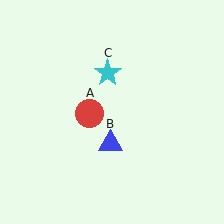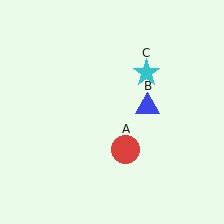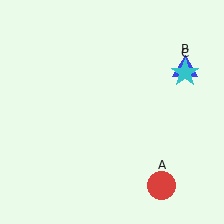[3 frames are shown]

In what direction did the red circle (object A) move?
The red circle (object A) moved down and to the right.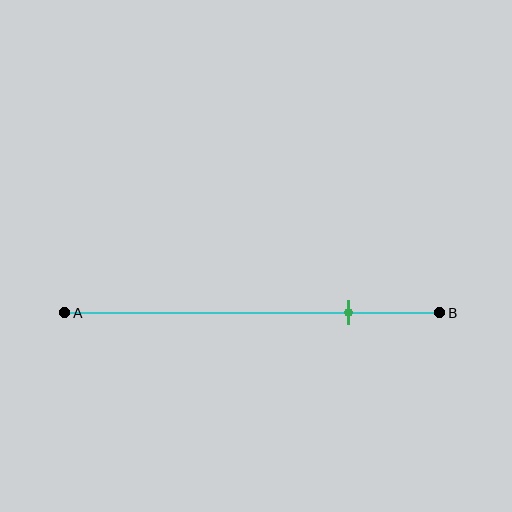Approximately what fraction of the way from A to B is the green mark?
The green mark is approximately 75% of the way from A to B.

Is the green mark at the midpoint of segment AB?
No, the mark is at about 75% from A, not at the 50% midpoint.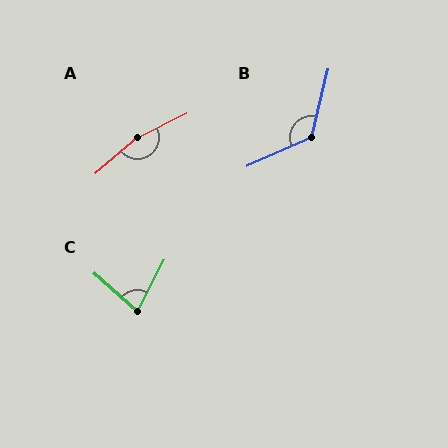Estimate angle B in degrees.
Approximately 128 degrees.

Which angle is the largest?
A, at approximately 166 degrees.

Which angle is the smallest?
C, at approximately 76 degrees.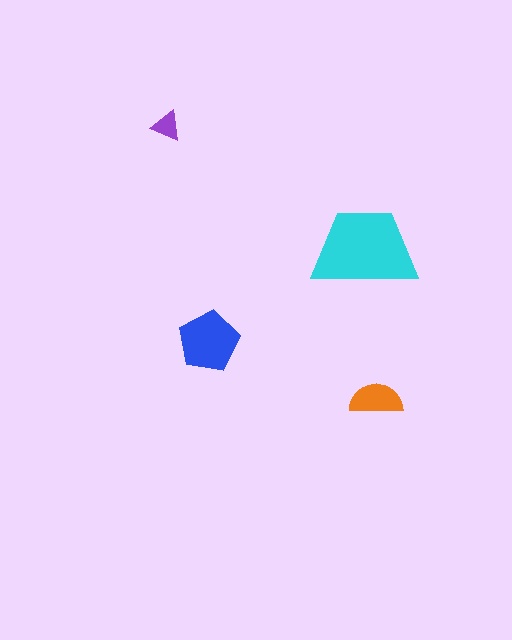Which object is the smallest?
The purple triangle.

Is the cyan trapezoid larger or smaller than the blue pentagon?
Larger.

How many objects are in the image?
There are 4 objects in the image.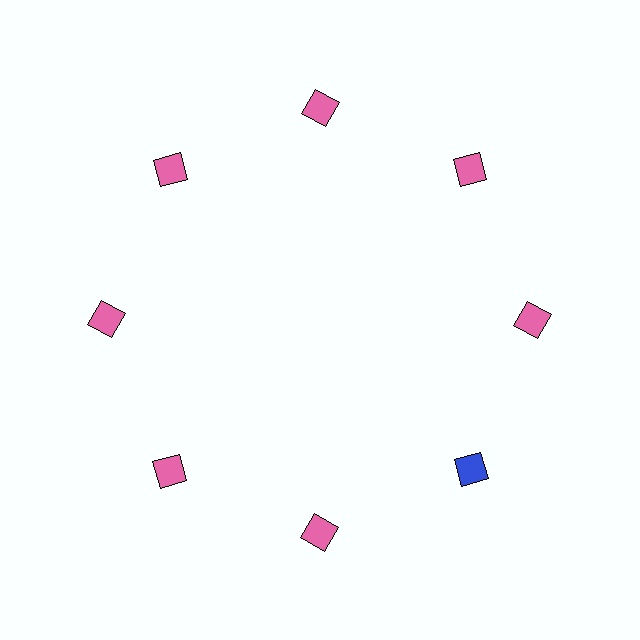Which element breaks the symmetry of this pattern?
The blue diamond at roughly the 4 o'clock position breaks the symmetry. All other shapes are pink diamonds.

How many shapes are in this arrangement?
There are 8 shapes arranged in a ring pattern.